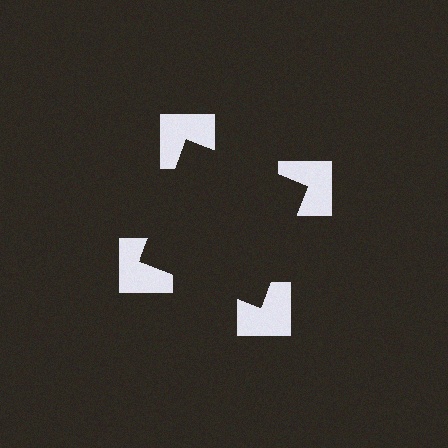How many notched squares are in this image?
There are 4 — one at each vertex of the illusory square.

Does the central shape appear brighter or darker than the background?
It typically appears slightly darker than the background, even though no actual brightness change is drawn.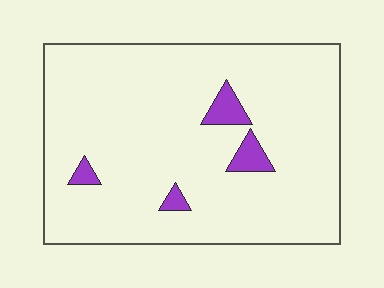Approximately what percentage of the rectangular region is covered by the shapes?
Approximately 5%.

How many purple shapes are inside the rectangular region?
4.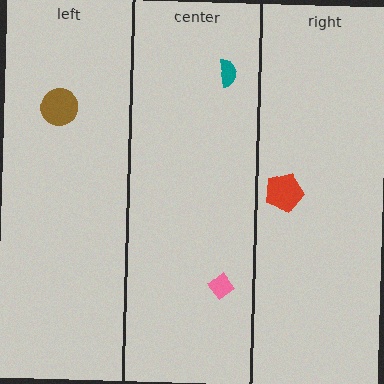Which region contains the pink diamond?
The center region.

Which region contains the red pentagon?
The right region.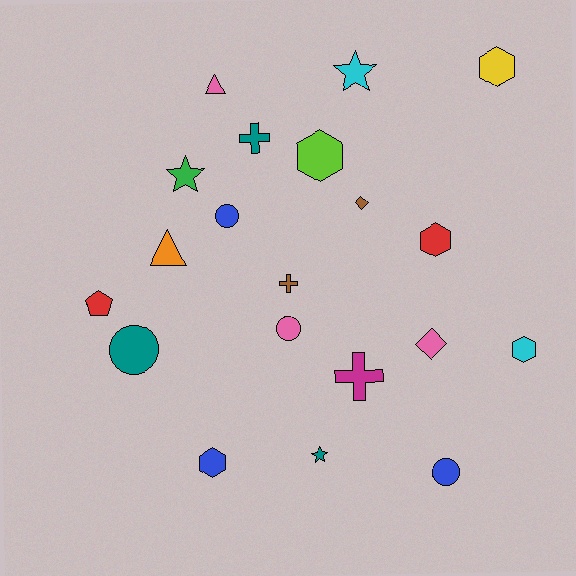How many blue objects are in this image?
There are 3 blue objects.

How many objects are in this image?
There are 20 objects.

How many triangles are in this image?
There are 2 triangles.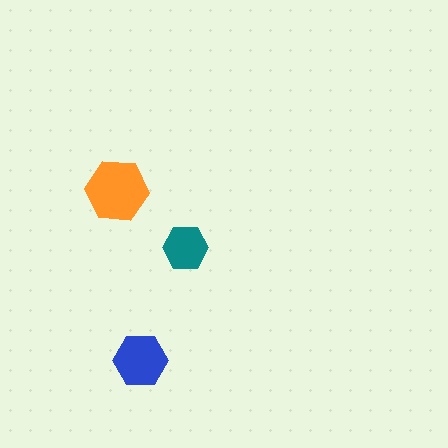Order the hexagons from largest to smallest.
the orange one, the blue one, the teal one.